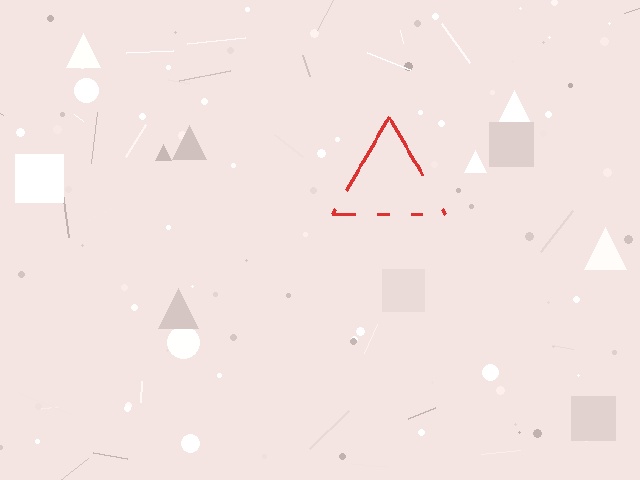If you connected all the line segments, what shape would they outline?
They would outline a triangle.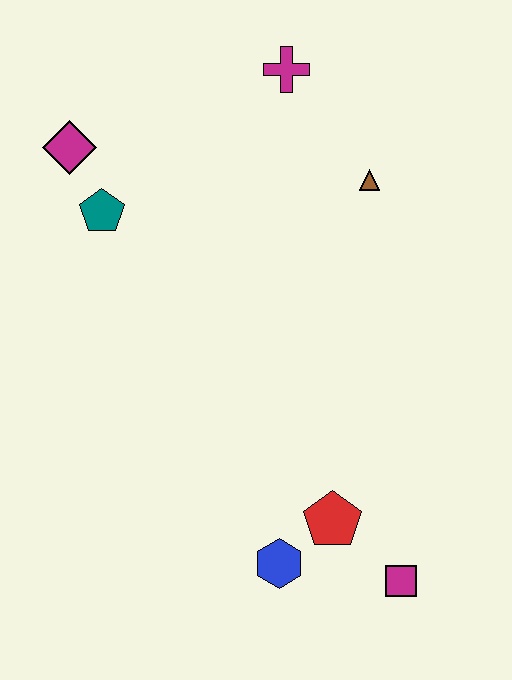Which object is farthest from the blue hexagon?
The magenta cross is farthest from the blue hexagon.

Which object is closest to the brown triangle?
The magenta cross is closest to the brown triangle.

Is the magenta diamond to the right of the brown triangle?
No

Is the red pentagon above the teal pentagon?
No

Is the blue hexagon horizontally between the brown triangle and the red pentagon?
No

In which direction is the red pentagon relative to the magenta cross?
The red pentagon is below the magenta cross.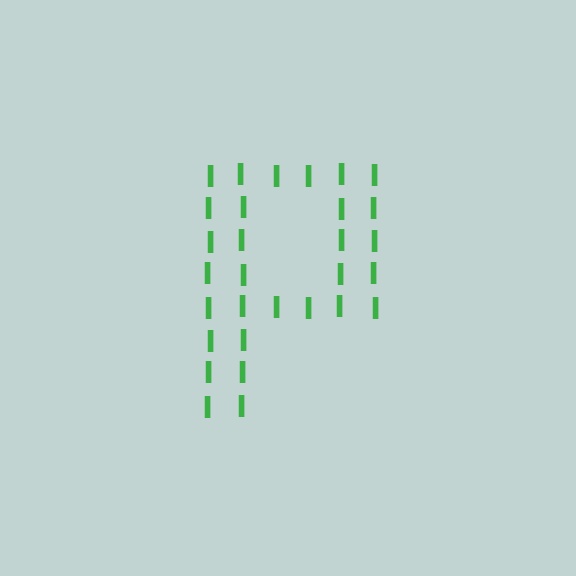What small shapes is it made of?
It is made of small letter I's.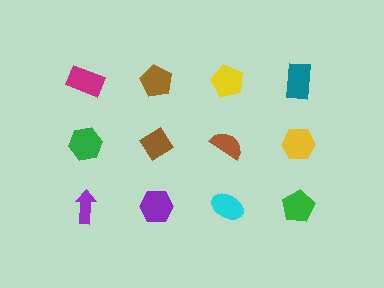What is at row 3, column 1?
A purple arrow.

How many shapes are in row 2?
4 shapes.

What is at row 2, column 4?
A yellow hexagon.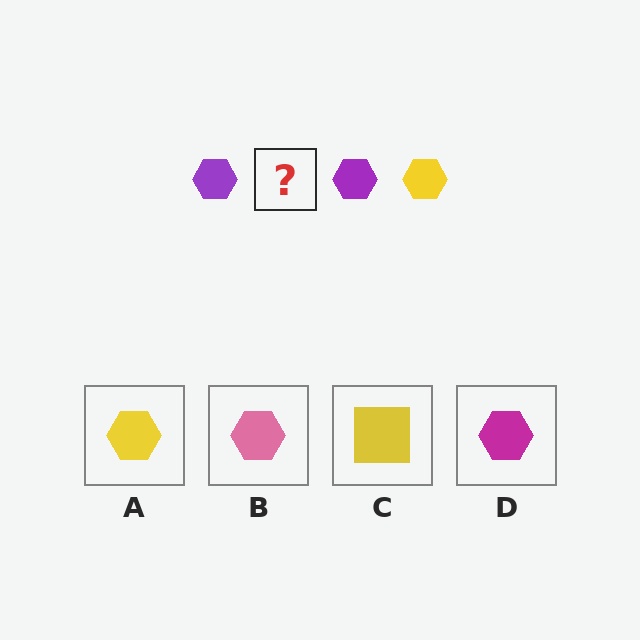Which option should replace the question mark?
Option A.